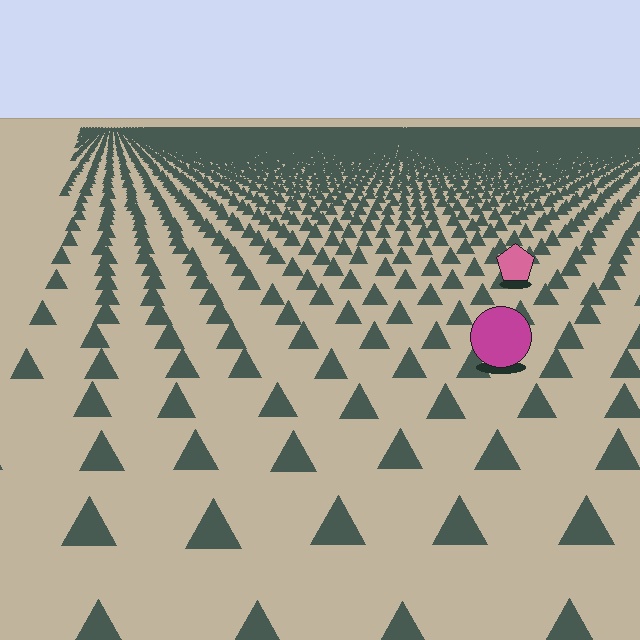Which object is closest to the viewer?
The magenta circle is closest. The texture marks near it are larger and more spread out.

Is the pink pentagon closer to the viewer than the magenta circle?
No. The magenta circle is closer — you can tell from the texture gradient: the ground texture is coarser near it.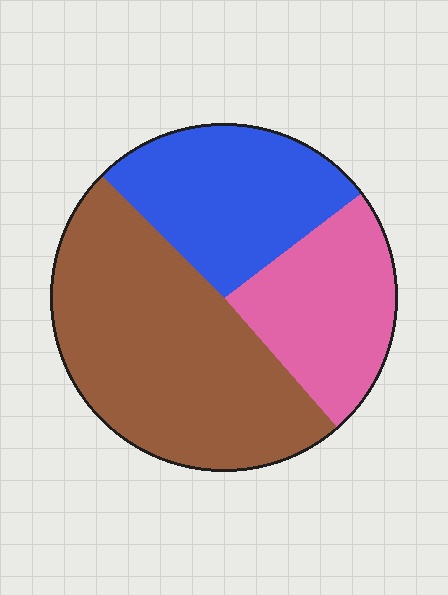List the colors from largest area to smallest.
From largest to smallest: brown, blue, pink.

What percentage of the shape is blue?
Blue covers about 25% of the shape.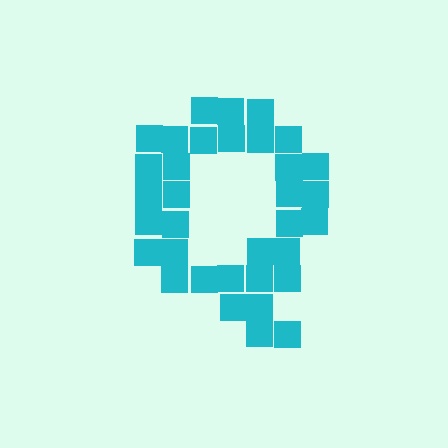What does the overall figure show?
The overall figure shows the letter Q.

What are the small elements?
The small elements are squares.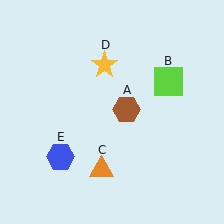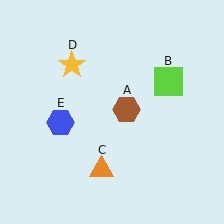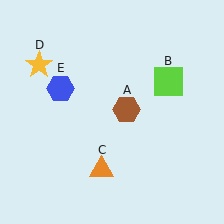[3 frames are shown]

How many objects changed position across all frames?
2 objects changed position: yellow star (object D), blue hexagon (object E).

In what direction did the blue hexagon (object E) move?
The blue hexagon (object E) moved up.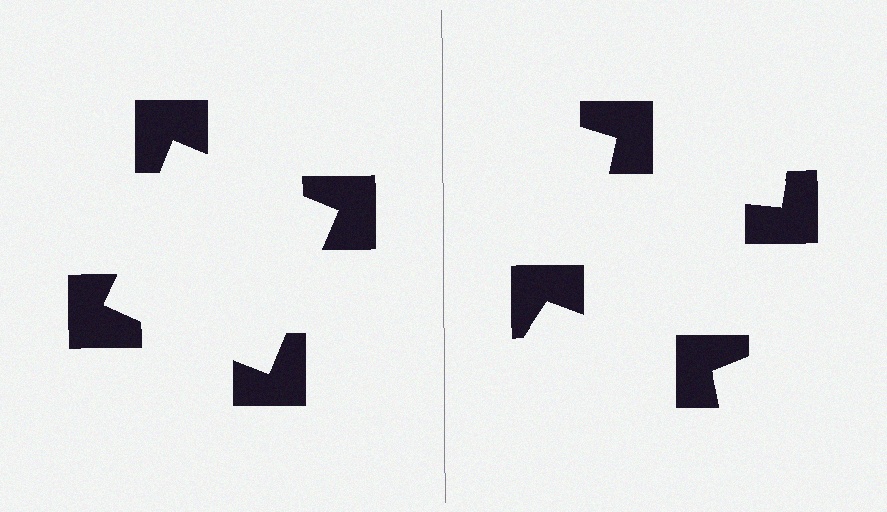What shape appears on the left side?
An illusory square.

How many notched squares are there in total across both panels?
8 — 4 on each side.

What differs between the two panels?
The notched squares are positioned identically on both sides; only the wedge orientations differ. On the left they align to a square; on the right they are misaligned.